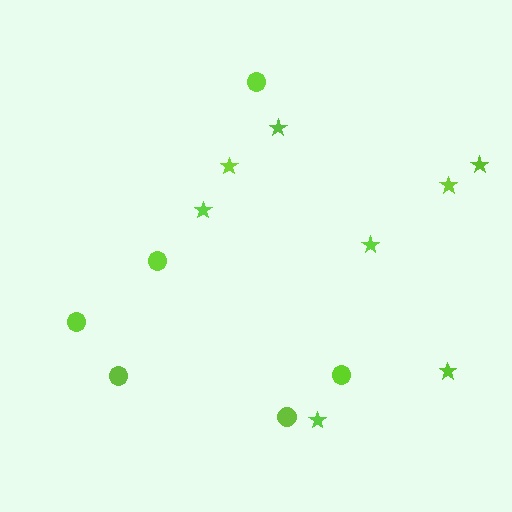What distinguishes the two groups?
There are 2 groups: one group of stars (8) and one group of circles (6).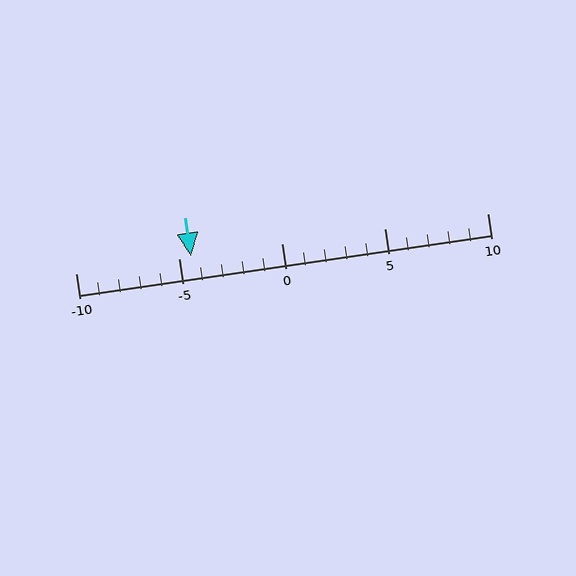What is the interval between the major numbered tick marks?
The major tick marks are spaced 5 units apart.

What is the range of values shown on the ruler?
The ruler shows values from -10 to 10.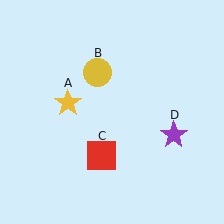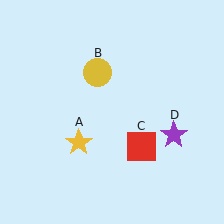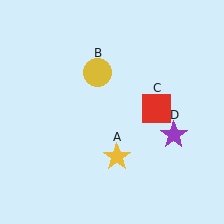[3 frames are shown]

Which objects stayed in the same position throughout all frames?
Yellow circle (object B) and purple star (object D) remained stationary.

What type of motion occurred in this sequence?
The yellow star (object A), red square (object C) rotated counterclockwise around the center of the scene.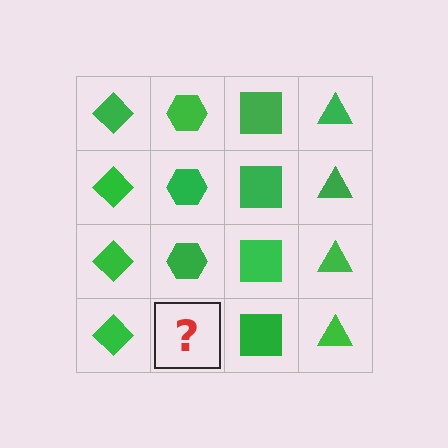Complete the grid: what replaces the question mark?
The question mark should be replaced with a green hexagon.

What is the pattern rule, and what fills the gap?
The rule is that each column has a consistent shape. The gap should be filled with a green hexagon.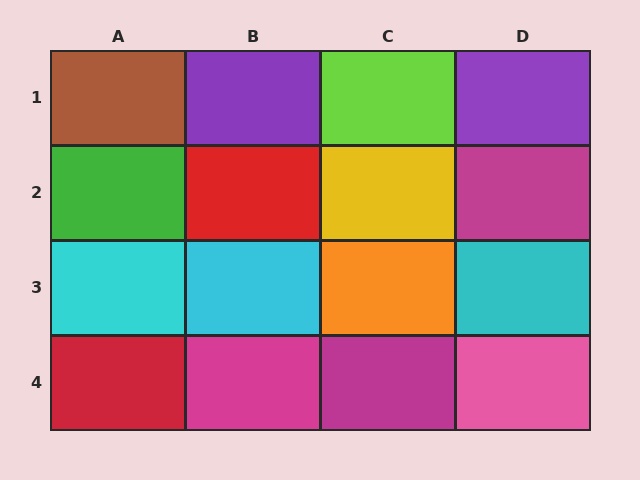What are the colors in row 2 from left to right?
Green, red, yellow, magenta.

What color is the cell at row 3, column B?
Cyan.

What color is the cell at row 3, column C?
Orange.